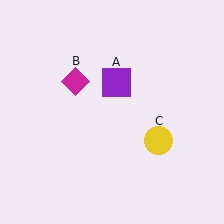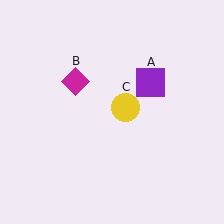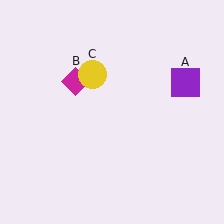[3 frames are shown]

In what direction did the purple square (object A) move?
The purple square (object A) moved right.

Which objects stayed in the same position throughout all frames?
Magenta diamond (object B) remained stationary.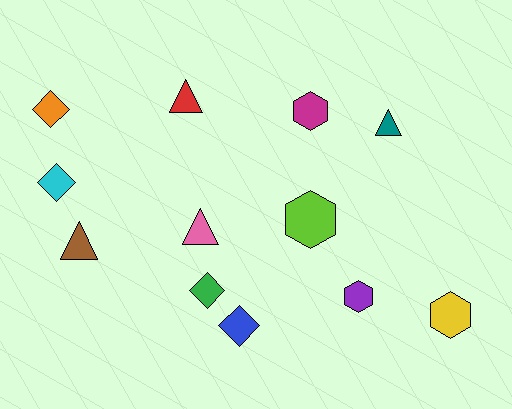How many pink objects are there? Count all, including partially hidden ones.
There is 1 pink object.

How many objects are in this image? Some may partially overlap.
There are 12 objects.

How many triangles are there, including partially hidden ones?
There are 4 triangles.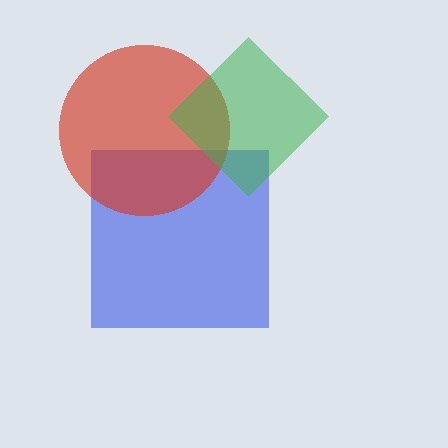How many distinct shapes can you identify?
There are 3 distinct shapes: a blue square, a red circle, a green diamond.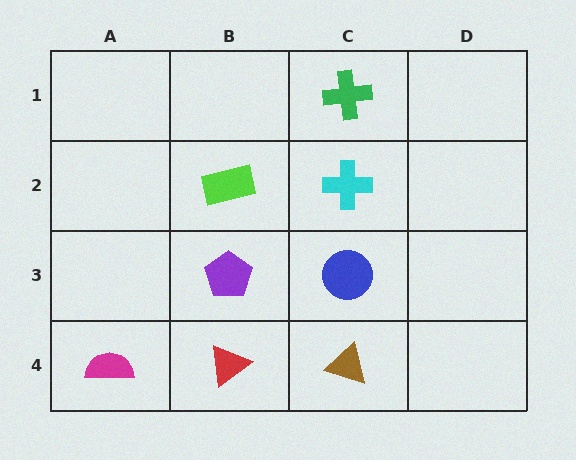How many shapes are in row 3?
2 shapes.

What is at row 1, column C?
A green cross.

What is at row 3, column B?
A purple pentagon.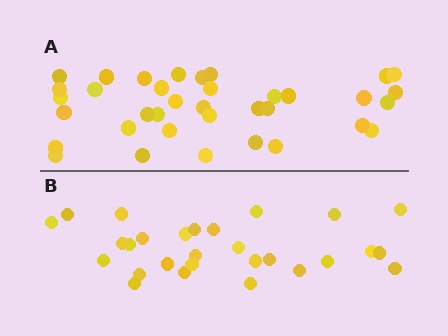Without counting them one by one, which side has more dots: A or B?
Region A (the top region) has more dots.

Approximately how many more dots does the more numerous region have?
Region A has roughly 8 or so more dots than region B.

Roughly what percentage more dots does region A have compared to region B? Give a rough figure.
About 30% more.